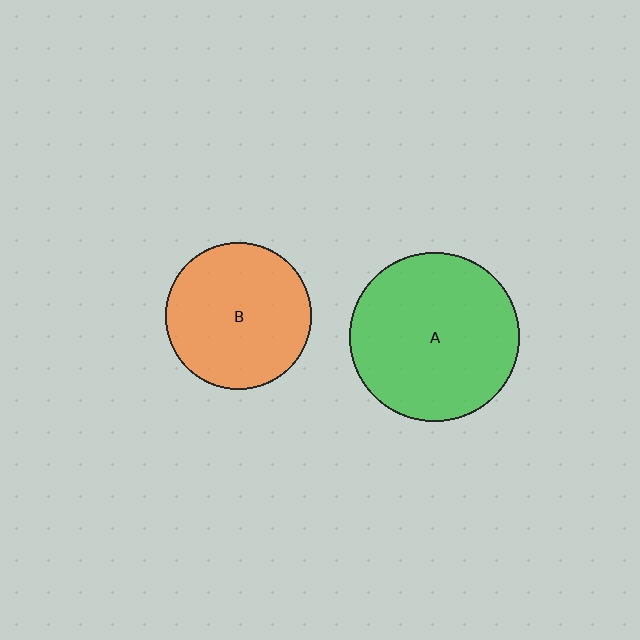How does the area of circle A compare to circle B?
Approximately 1.3 times.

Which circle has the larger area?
Circle A (green).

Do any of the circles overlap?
No, none of the circles overlap.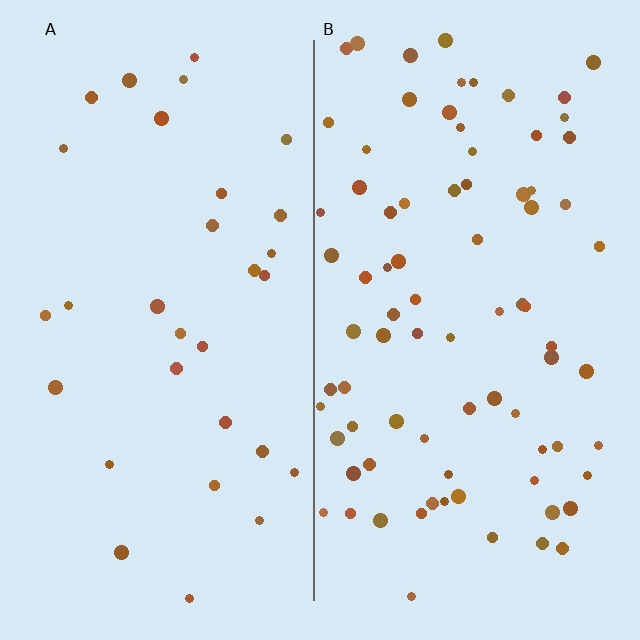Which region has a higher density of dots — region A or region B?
B (the right).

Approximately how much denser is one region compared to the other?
Approximately 2.6× — region B over region A.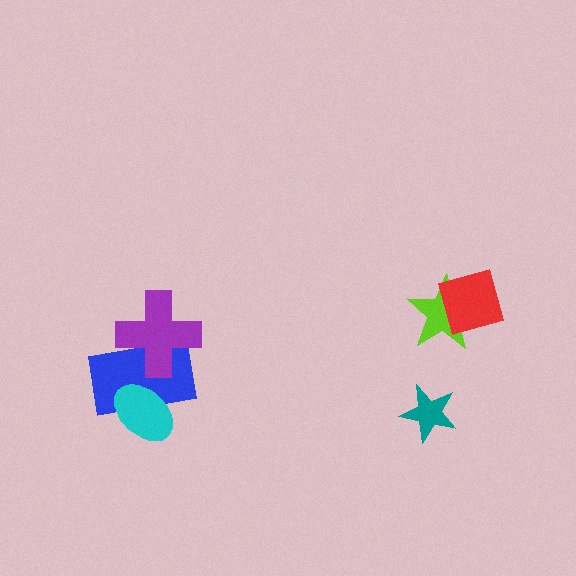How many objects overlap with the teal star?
0 objects overlap with the teal star.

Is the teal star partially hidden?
No, no other shape covers it.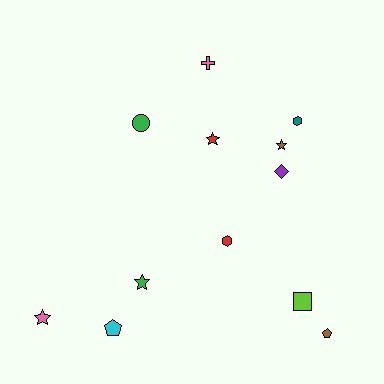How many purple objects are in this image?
There is 1 purple object.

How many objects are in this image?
There are 12 objects.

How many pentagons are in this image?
There are 2 pentagons.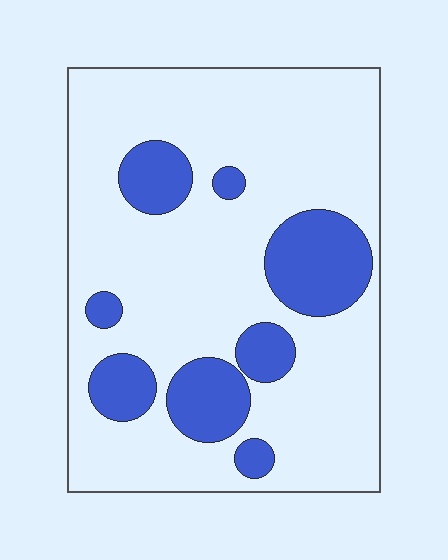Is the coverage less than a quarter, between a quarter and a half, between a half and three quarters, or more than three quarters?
Less than a quarter.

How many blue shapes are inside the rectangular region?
8.